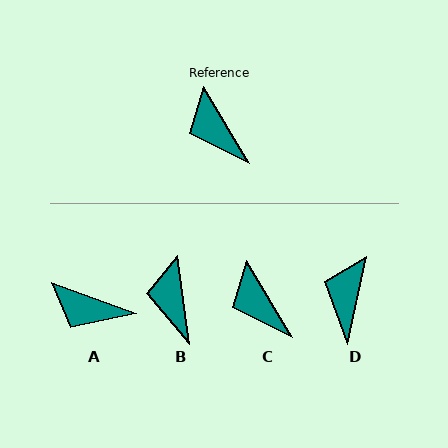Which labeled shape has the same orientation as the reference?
C.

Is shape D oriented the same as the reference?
No, it is off by about 43 degrees.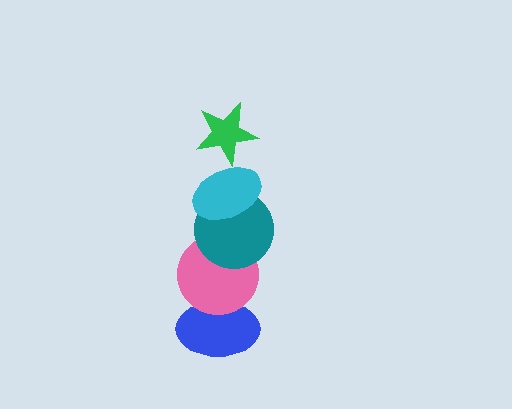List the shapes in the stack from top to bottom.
From top to bottom: the green star, the cyan ellipse, the teal circle, the pink circle, the blue ellipse.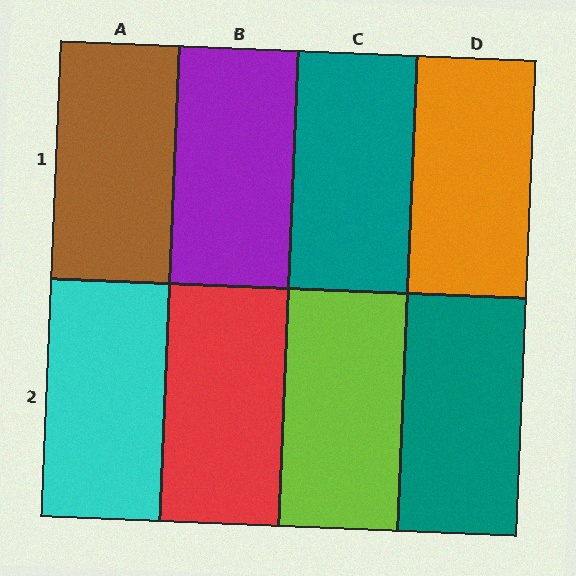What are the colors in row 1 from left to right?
Brown, purple, teal, orange.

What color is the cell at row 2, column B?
Red.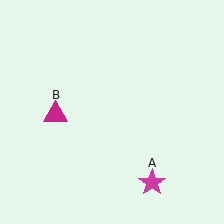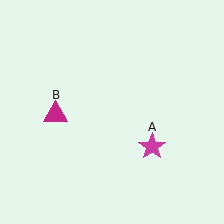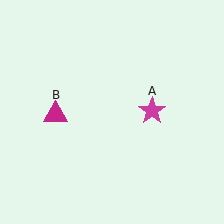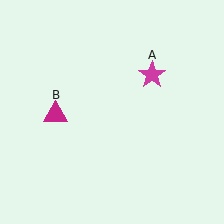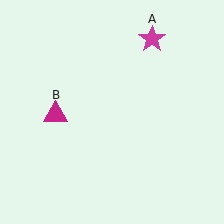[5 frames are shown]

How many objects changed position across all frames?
1 object changed position: magenta star (object A).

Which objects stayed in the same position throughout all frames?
Magenta triangle (object B) remained stationary.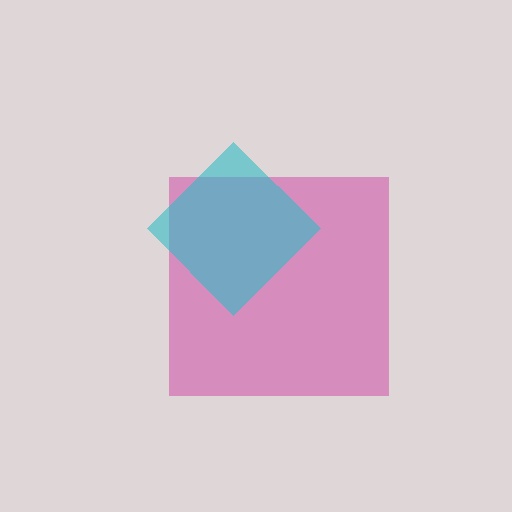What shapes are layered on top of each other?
The layered shapes are: a magenta square, a cyan diamond.